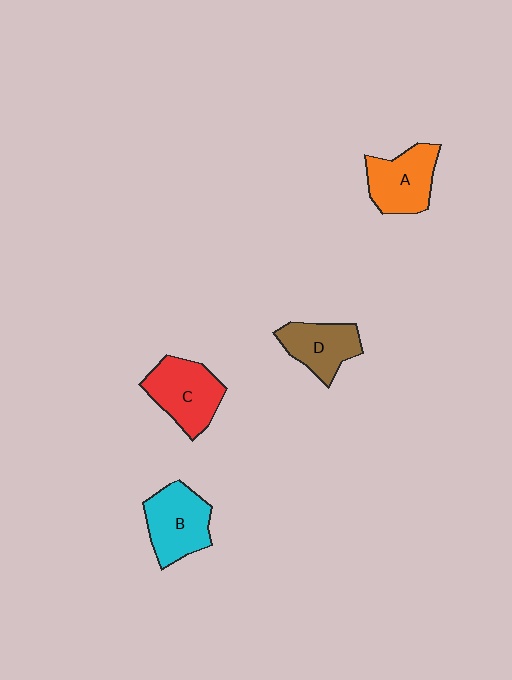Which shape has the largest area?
Shape C (red).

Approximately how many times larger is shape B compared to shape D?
Approximately 1.2 times.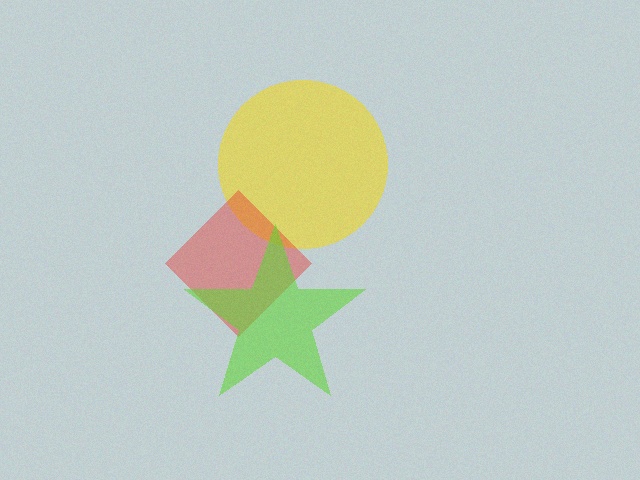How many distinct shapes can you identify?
There are 3 distinct shapes: a yellow circle, a red diamond, a lime star.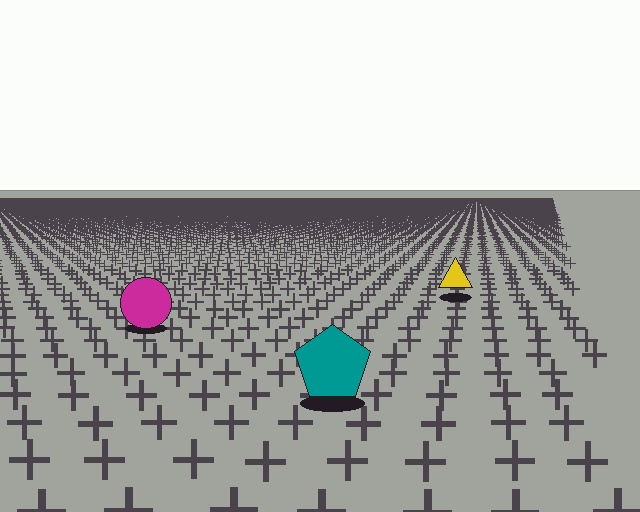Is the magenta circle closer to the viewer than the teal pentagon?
No. The teal pentagon is closer — you can tell from the texture gradient: the ground texture is coarser near it.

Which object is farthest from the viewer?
The yellow triangle is farthest from the viewer. It appears smaller and the ground texture around it is denser.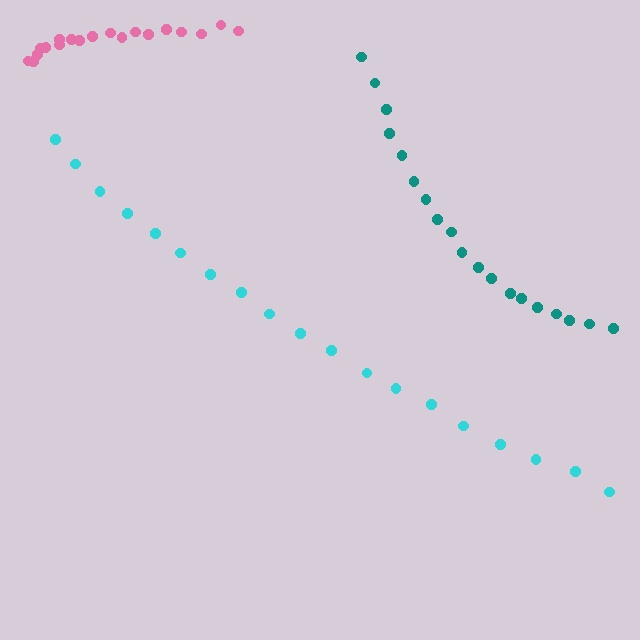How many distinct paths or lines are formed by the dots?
There are 3 distinct paths.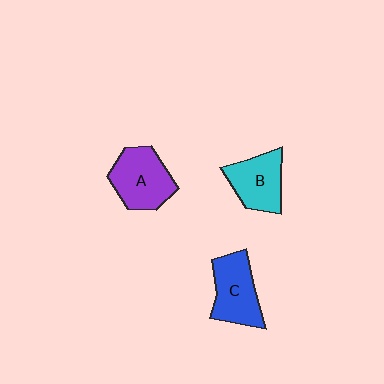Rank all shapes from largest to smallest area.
From largest to smallest: A (purple), C (blue), B (cyan).